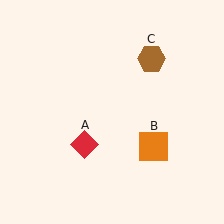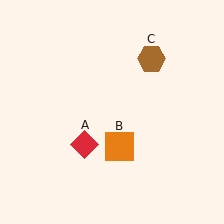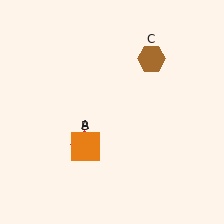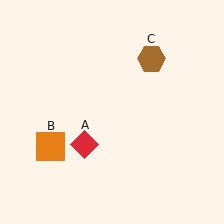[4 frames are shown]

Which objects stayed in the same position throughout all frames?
Red diamond (object A) and brown hexagon (object C) remained stationary.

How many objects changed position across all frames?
1 object changed position: orange square (object B).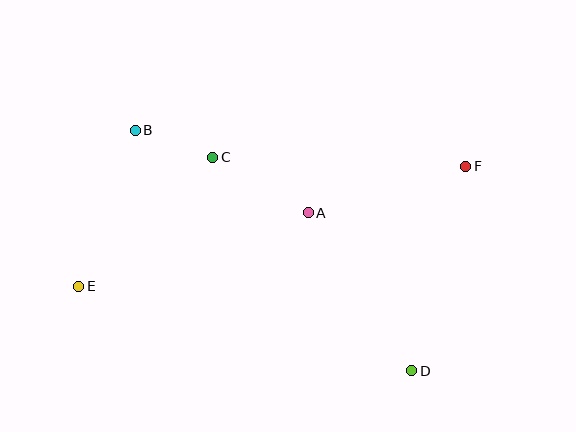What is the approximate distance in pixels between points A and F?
The distance between A and F is approximately 164 pixels.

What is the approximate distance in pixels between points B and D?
The distance between B and D is approximately 367 pixels.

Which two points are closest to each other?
Points B and C are closest to each other.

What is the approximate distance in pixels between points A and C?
The distance between A and C is approximately 111 pixels.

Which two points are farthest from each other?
Points E and F are farthest from each other.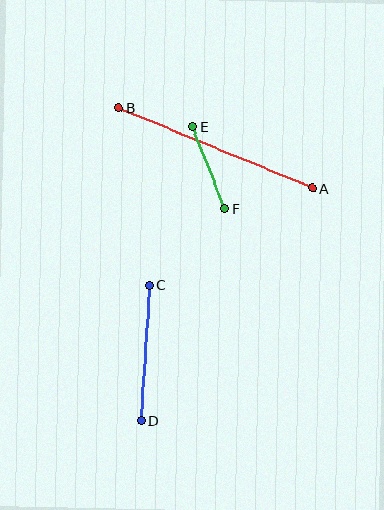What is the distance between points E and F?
The distance is approximately 87 pixels.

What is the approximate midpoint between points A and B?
The midpoint is at approximately (216, 148) pixels.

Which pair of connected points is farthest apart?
Points A and B are farthest apart.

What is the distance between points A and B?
The distance is approximately 210 pixels.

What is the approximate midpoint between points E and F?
The midpoint is at approximately (209, 168) pixels.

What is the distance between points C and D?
The distance is approximately 136 pixels.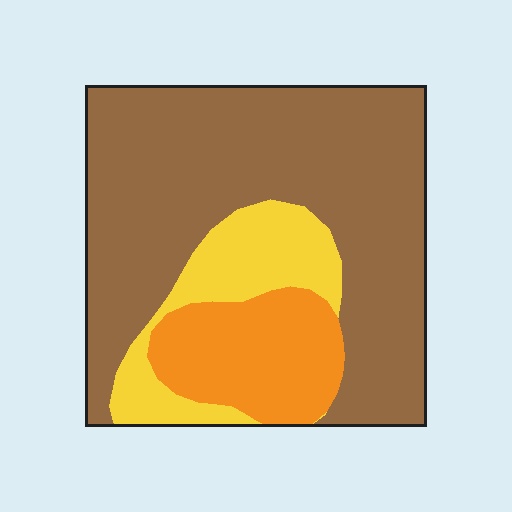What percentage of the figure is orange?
Orange takes up about one sixth (1/6) of the figure.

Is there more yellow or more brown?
Brown.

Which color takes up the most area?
Brown, at roughly 65%.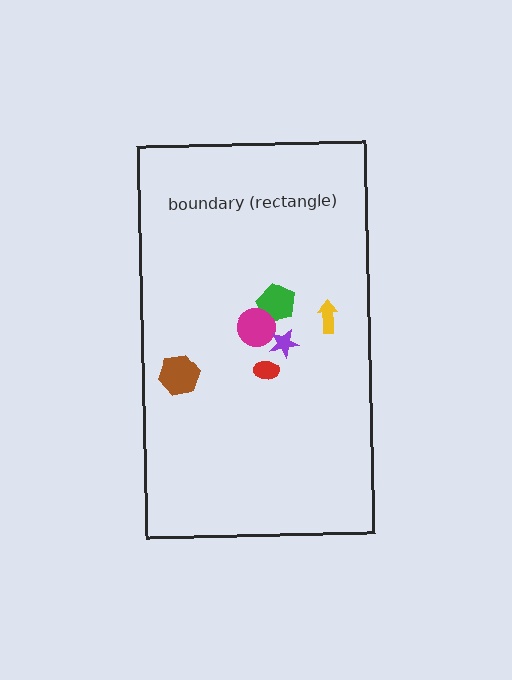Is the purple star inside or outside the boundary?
Inside.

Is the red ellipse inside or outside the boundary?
Inside.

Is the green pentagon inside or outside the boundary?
Inside.